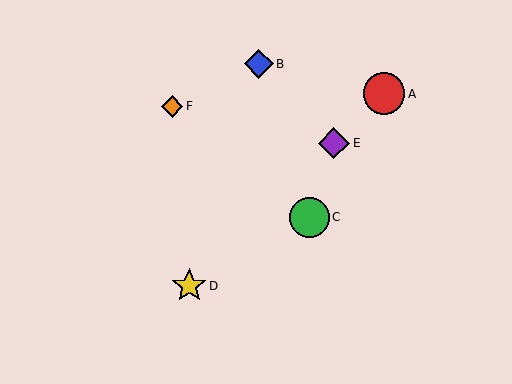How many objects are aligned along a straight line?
3 objects (A, D, E) are aligned along a straight line.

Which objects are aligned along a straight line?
Objects A, D, E are aligned along a straight line.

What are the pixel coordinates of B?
Object B is at (259, 64).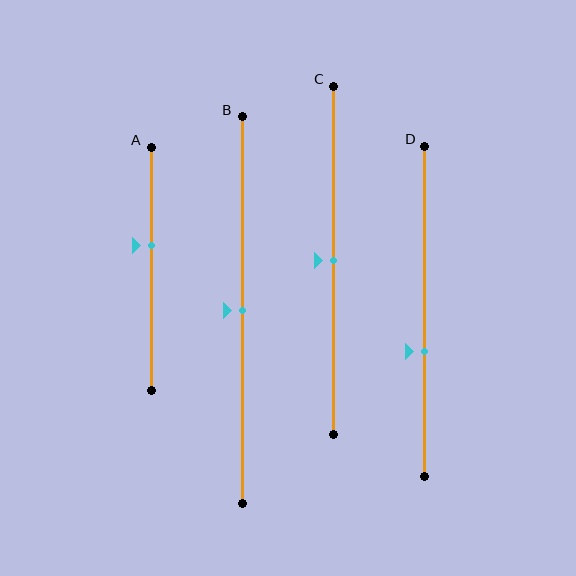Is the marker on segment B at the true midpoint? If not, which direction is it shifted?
Yes, the marker on segment B is at the true midpoint.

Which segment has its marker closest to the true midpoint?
Segment B has its marker closest to the true midpoint.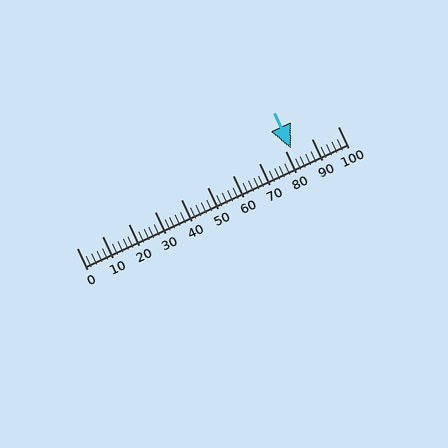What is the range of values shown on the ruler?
The ruler shows values from 0 to 100.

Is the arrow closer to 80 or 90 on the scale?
The arrow is closer to 80.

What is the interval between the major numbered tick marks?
The major tick marks are spaced 10 units apart.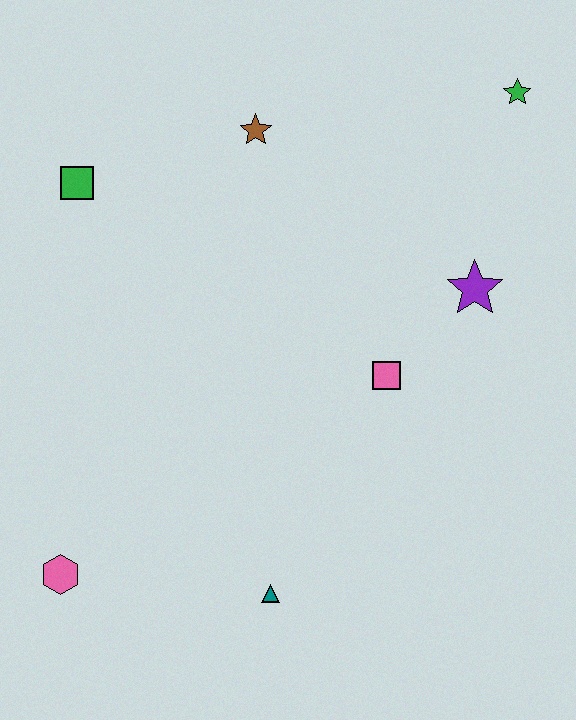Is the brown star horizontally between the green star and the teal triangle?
No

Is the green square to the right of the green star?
No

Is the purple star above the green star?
No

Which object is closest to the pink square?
The purple star is closest to the pink square.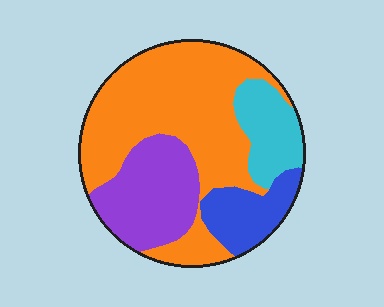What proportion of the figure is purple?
Purple covers roughly 20% of the figure.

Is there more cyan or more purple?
Purple.